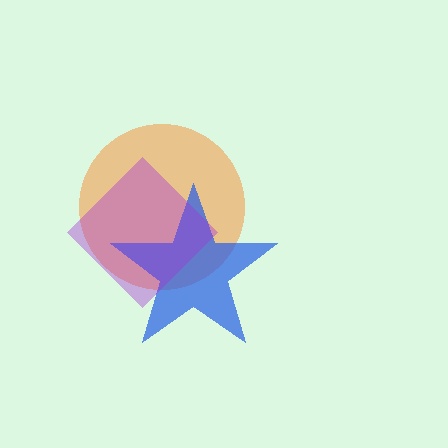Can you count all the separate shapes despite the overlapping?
Yes, there are 3 separate shapes.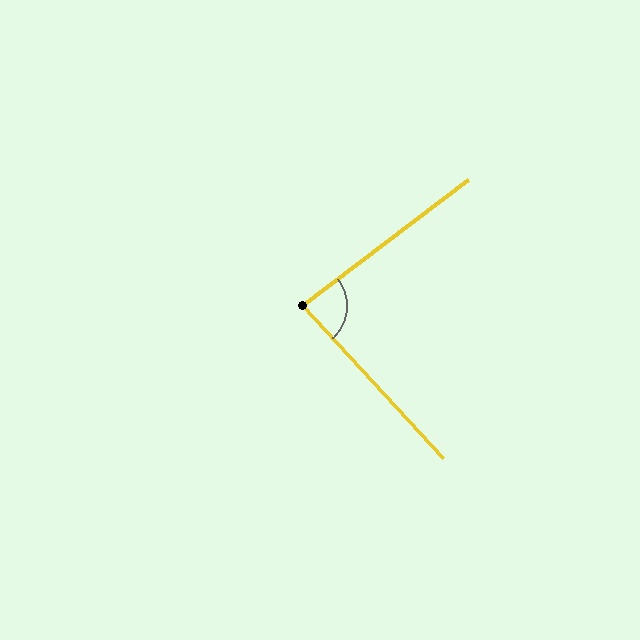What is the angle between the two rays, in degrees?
Approximately 85 degrees.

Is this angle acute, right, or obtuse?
It is acute.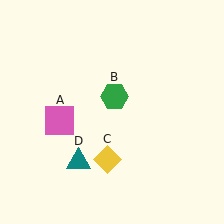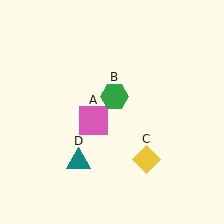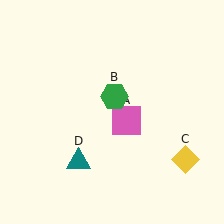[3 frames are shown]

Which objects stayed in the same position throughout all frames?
Green hexagon (object B) and teal triangle (object D) remained stationary.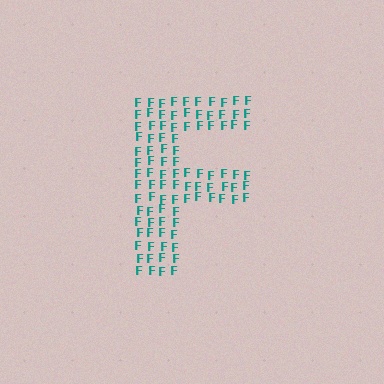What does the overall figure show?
The overall figure shows the letter F.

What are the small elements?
The small elements are letter F's.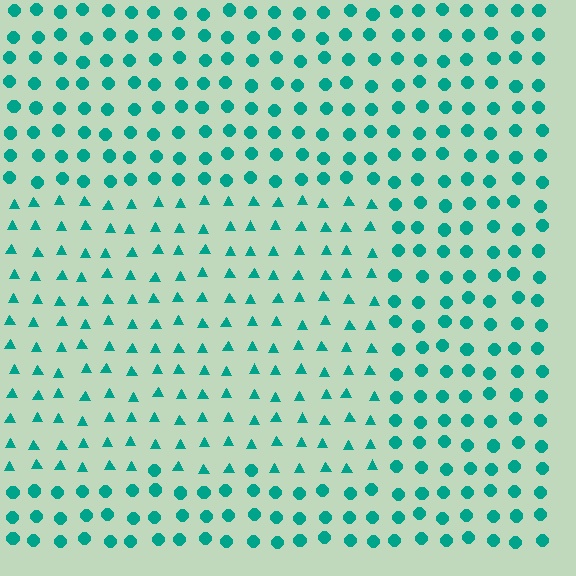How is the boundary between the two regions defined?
The boundary is defined by a change in element shape: triangles inside vs. circles outside. All elements share the same color and spacing.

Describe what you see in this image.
The image is filled with small teal elements arranged in a uniform grid. A rectangle-shaped region contains triangles, while the surrounding area contains circles. The boundary is defined purely by the change in element shape.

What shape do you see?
I see a rectangle.